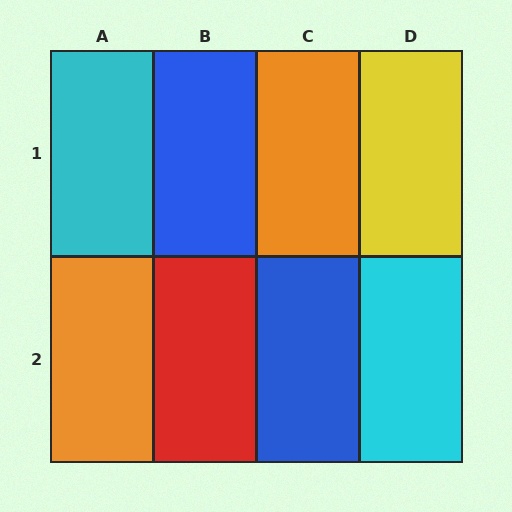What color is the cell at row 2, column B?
Red.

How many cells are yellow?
1 cell is yellow.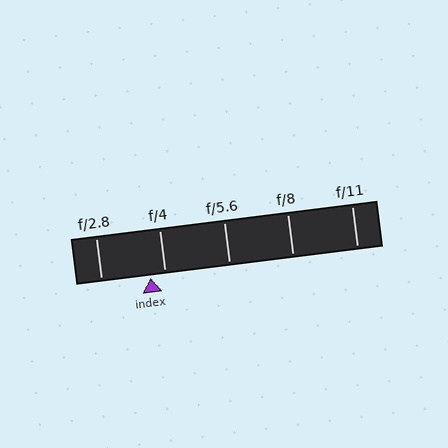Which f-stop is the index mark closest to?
The index mark is closest to f/4.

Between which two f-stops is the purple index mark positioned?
The index mark is between f/2.8 and f/4.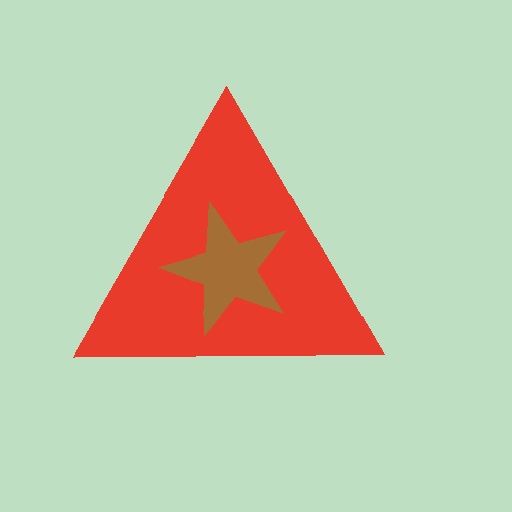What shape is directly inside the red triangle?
The brown star.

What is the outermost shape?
The red triangle.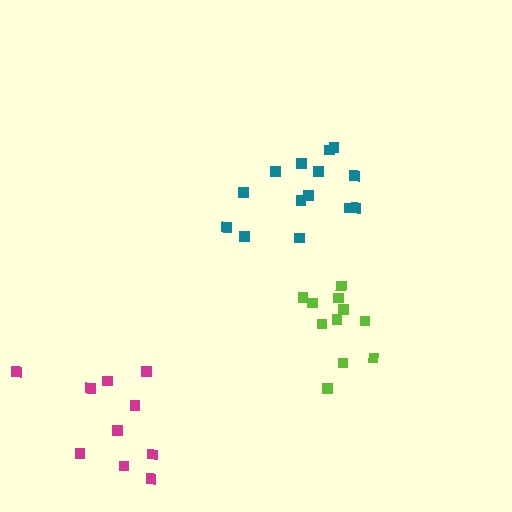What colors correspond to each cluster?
The clusters are colored: teal, lime, magenta.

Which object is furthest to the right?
The lime cluster is rightmost.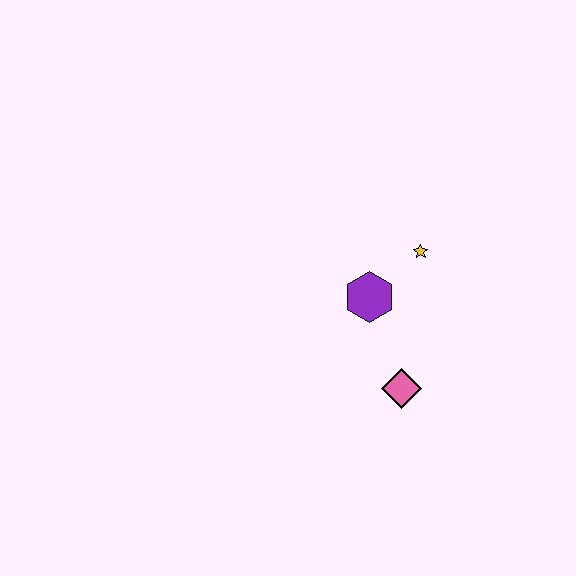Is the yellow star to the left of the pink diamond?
No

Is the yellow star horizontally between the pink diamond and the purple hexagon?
No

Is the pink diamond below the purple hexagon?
Yes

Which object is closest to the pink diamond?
The purple hexagon is closest to the pink diamond.